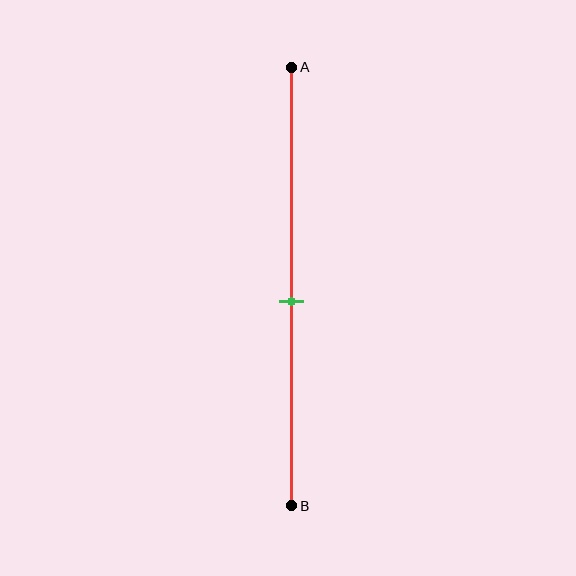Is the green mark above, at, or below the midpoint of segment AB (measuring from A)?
The green mark is below the midpoint of segment AB.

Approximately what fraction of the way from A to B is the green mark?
The green mark is approximately 55% of the way from A to B.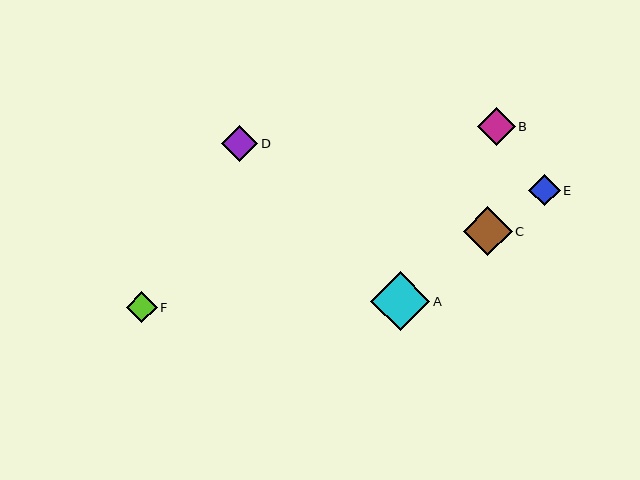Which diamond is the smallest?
Diamond F is the smallest with a size of approximately 31 pixels.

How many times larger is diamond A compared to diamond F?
Diamond A is approximately 1.9 times the size of diamond F.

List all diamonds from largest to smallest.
From largest to smallest: A, C, B, D, E, F.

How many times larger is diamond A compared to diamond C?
Diamond A is approximately 1.2 times the size of diamond C.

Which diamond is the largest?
Diamond A is the largest with a size of approximately 59 pixels.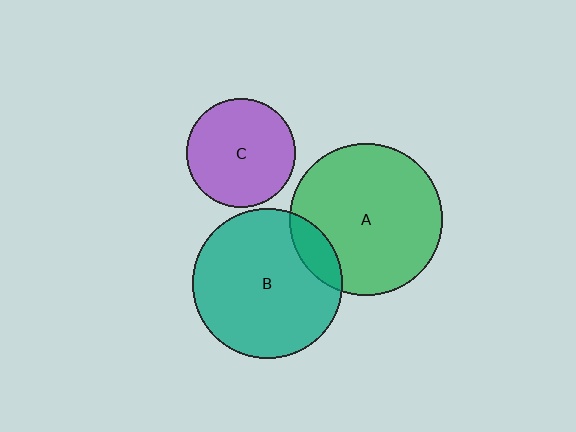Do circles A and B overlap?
Yes.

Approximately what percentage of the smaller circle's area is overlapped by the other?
Approximately 15%.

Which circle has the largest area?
Circle A (green).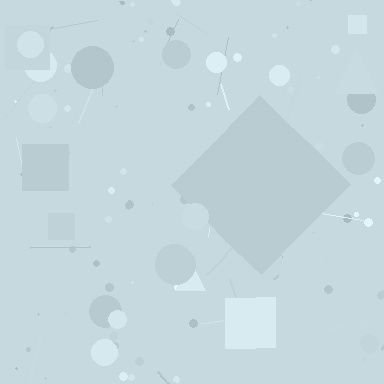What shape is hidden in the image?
A diamond is hidden in the image.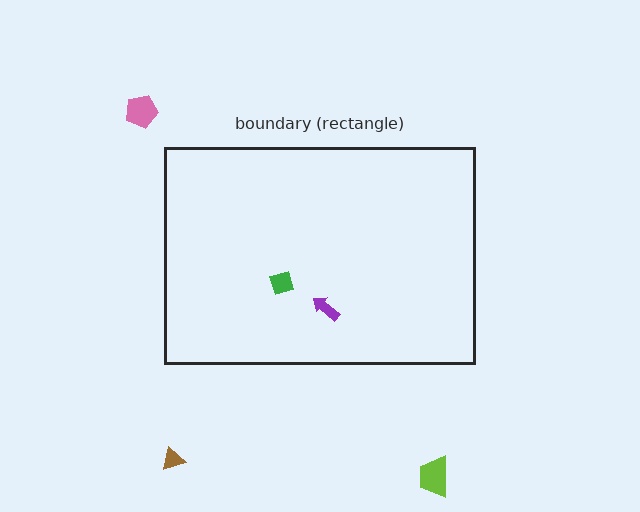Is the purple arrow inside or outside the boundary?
Inside.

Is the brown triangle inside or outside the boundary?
Outside.